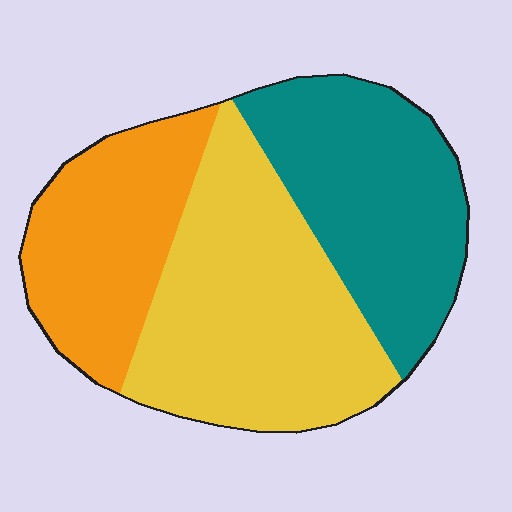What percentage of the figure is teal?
Teal takes up between a sixth and a third of the figure.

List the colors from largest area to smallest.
From largest to smallest: yellow, teal, orange.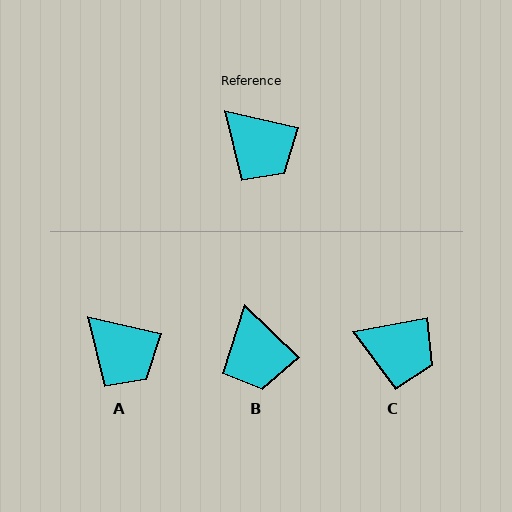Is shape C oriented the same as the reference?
No, it is off by about 23 degrees.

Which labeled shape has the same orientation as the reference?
A.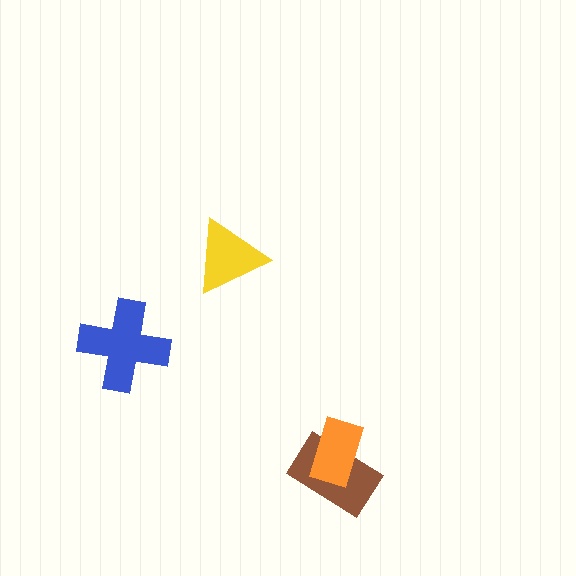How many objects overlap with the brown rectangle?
1 object overlaps with the brown rectangle.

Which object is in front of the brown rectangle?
The orange rectangle is in front of the brown rectangle.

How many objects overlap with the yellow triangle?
0 objects overlap with the yellow triangle.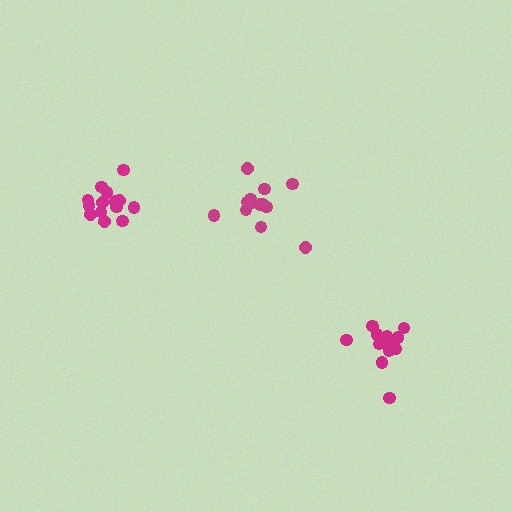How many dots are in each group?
Group 1: 14 dots, Group 2: 13 dots, Group 3: 14 dots (41 total).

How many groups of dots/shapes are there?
There are 3 groups.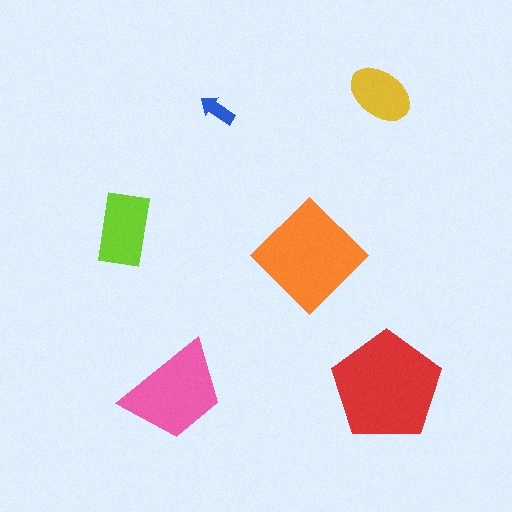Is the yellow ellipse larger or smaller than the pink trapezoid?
Smaller.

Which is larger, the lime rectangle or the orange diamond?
The orange diamond.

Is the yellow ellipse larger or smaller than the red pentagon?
Smaller.